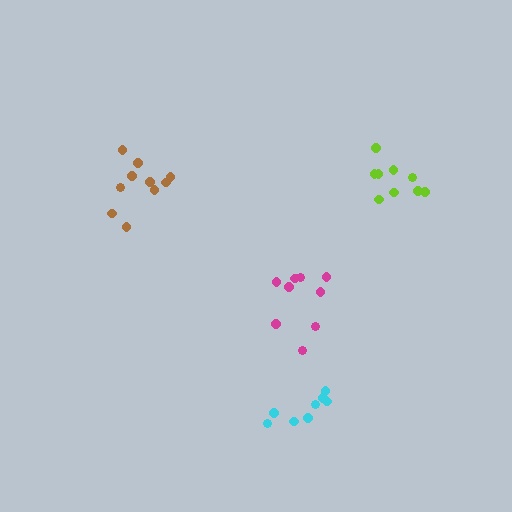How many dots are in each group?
Group 1: 9 dots, Group 2: 8 dots, Group 3: 9 dots, Group 4: 10 dots (36 total).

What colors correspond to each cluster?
The clusters are colored: magenta, cyan, lime, brown.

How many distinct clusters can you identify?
There are 4 distinct clusters.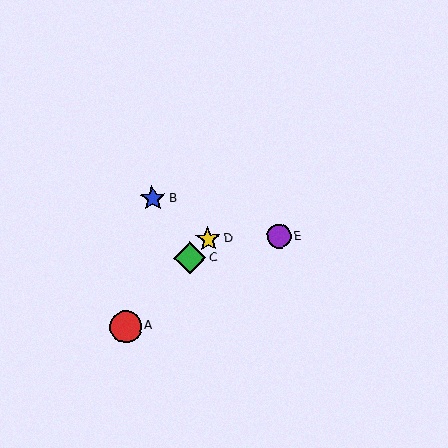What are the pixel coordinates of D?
Object D is at (208, 239).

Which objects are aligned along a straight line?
Objects A, C, D are aligned along a straight line.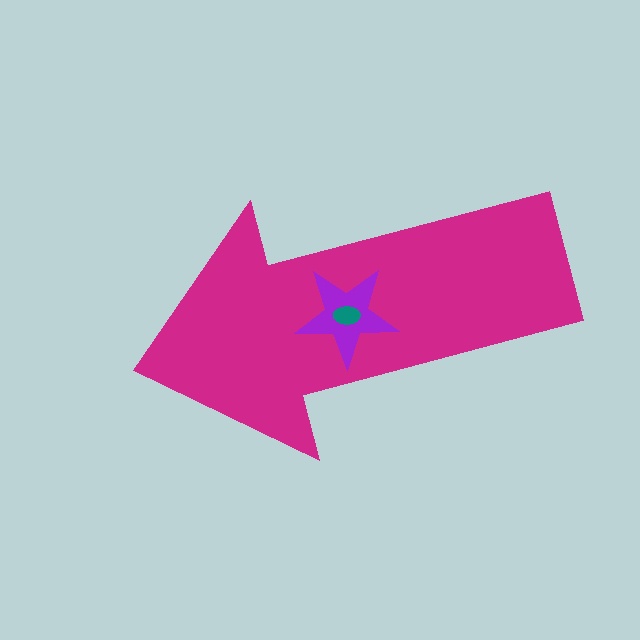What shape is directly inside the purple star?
The teal ellipse.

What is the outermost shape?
The magenta arrow.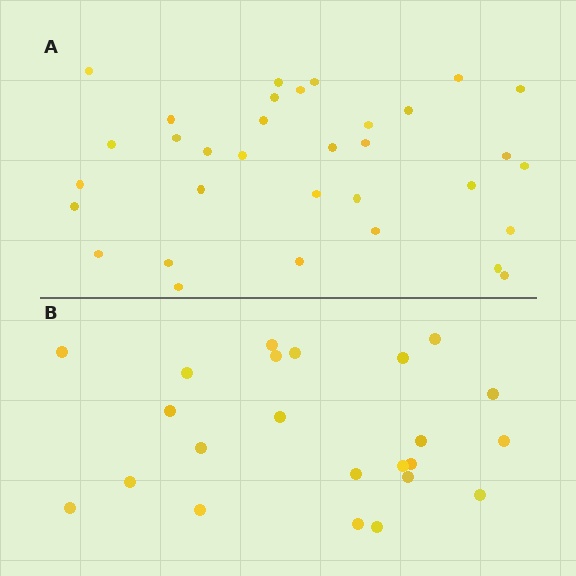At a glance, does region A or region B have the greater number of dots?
Region A (the top region) has more dots.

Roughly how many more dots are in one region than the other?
Region A has roughly 10 or so more dots than region B.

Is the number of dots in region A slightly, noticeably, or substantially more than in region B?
Region A has noticeably more, but not dramatically so. The ratio is roughly 1.4 to 1.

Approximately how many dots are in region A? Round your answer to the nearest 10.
About 30 dots. (The exact count is 33, which rounds to 30.)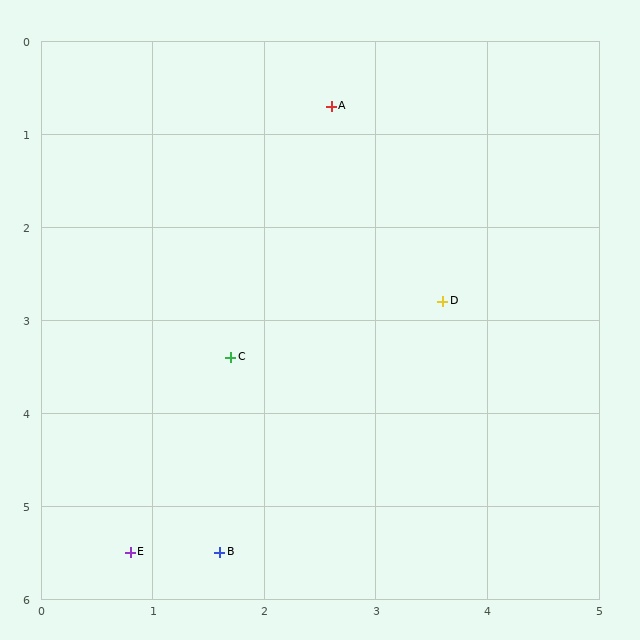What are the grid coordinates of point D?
Point D is at approximately (3.6, 2.8).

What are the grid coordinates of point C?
Point C is at approximately (1.7, 3.4).